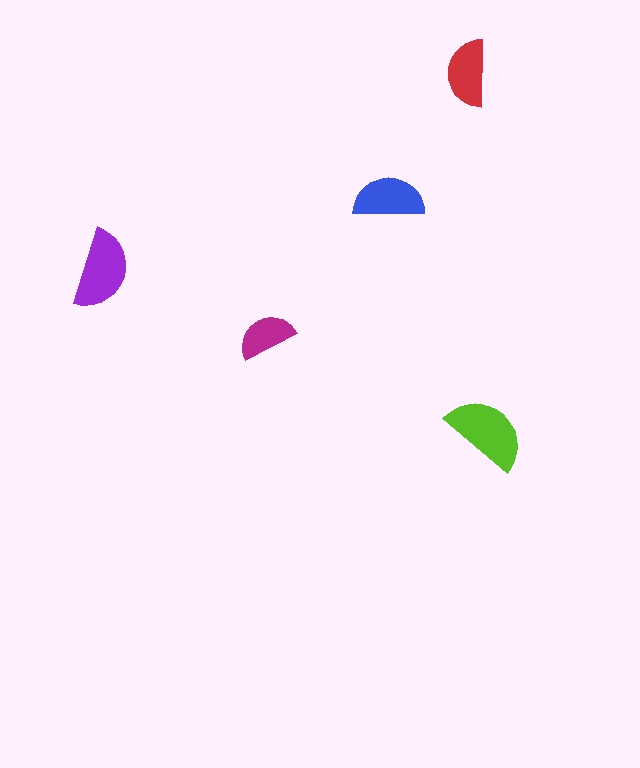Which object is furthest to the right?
The lime semicircle is rightmost.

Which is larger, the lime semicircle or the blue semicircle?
The lime one.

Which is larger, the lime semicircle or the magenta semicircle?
The lime one.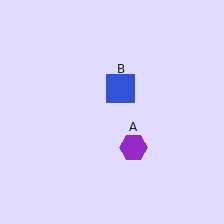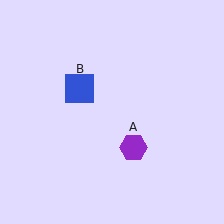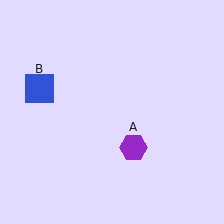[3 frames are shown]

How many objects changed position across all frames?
1 object changed position: blue square (object B).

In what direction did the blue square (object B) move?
The blue square (object B) moved left.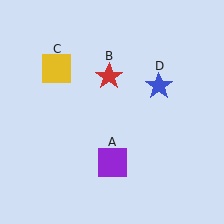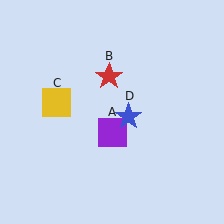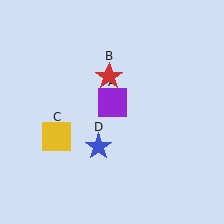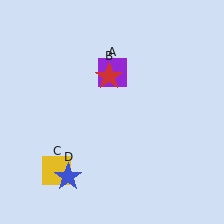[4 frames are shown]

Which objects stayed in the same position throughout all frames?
Red star (object B) remained stationary.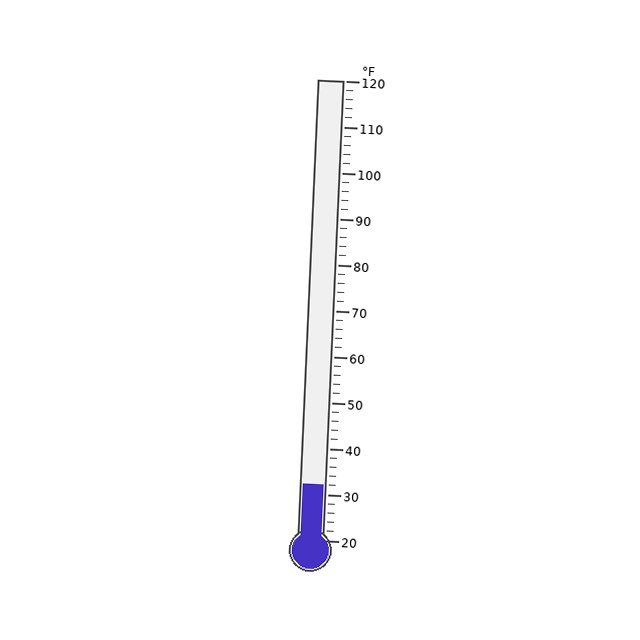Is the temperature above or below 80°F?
The temperature is below 80°F.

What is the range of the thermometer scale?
The thermometer scale ranges from 20°F to 120°F.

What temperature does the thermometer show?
The thermometer shows approximately 32°F.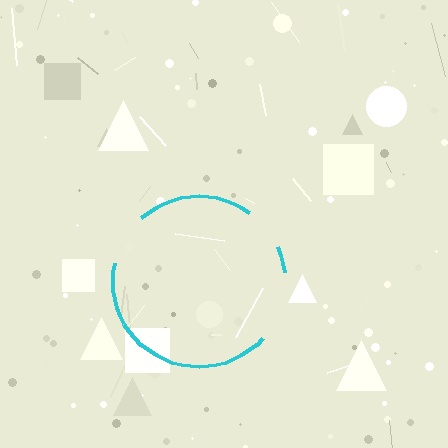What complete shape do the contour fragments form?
The contour fragments form a circle.